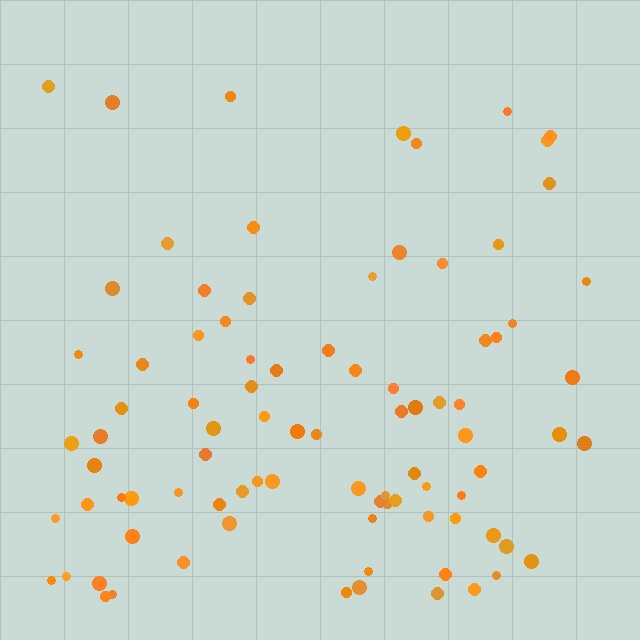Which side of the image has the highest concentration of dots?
The bottom.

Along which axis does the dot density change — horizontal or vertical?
Vertical.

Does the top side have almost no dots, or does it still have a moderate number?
Still a moderate number, just noticeably fewer than the bottom.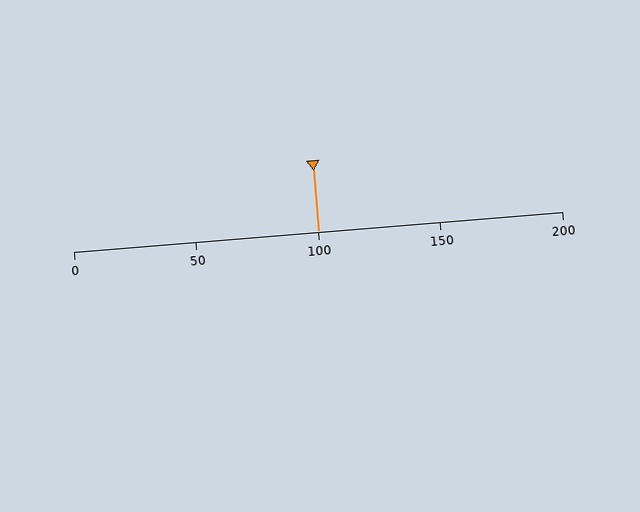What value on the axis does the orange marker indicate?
The marker indicates approximately 100.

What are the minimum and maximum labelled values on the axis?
The axis runs from 0 to 200.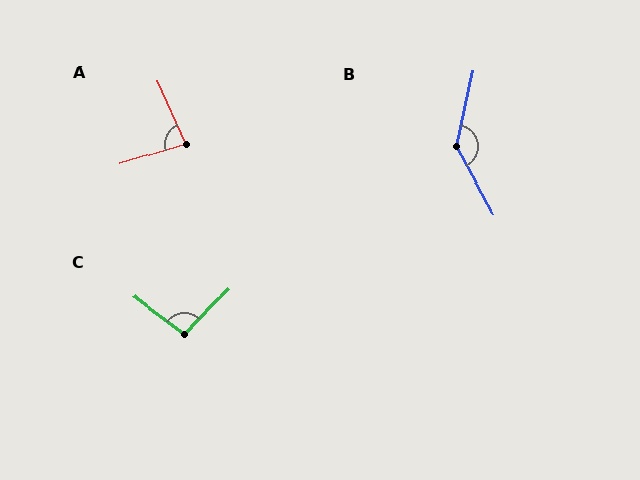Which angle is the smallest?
A, at approximately 84 degrees.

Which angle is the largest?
B, at approximately 139 degrees.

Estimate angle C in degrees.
Approximately 97 degrees.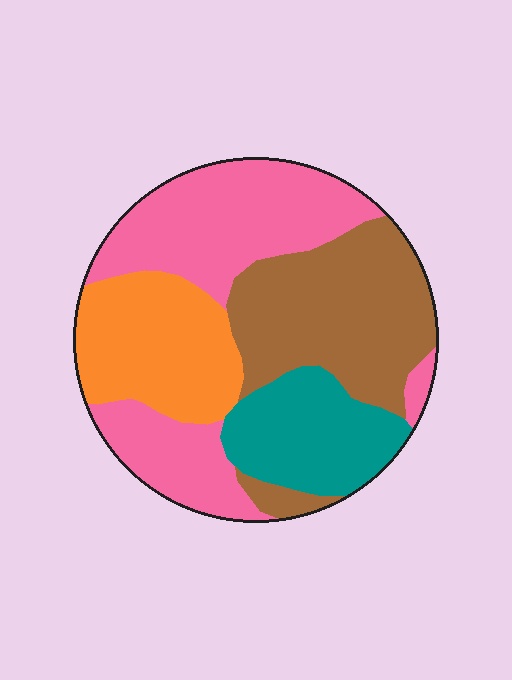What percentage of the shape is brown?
Brown covers about 30% of the shape.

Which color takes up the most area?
Pink, at roughly 35%.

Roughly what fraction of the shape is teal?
Teal takes up less than a sixth of the shape.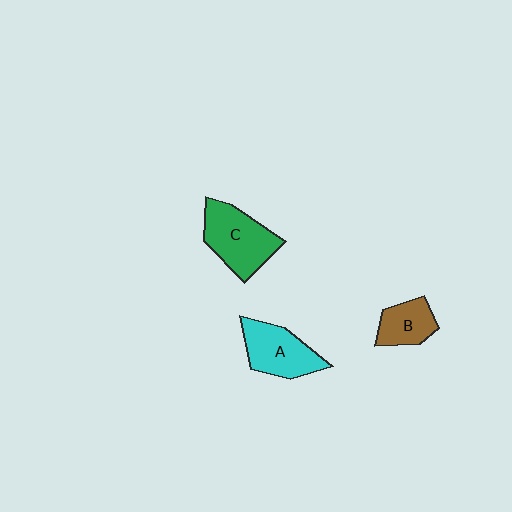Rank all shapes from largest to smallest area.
From largest to smallest: C (green), A (cyan), B (brown).